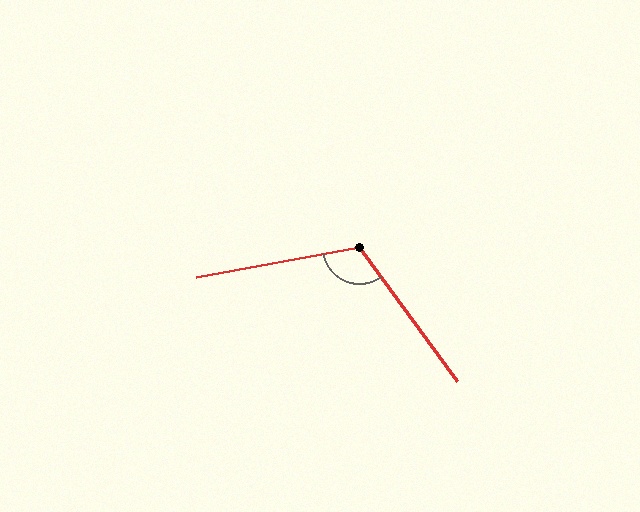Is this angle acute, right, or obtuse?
It is obtuse.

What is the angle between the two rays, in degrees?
Approximately 116 degrees.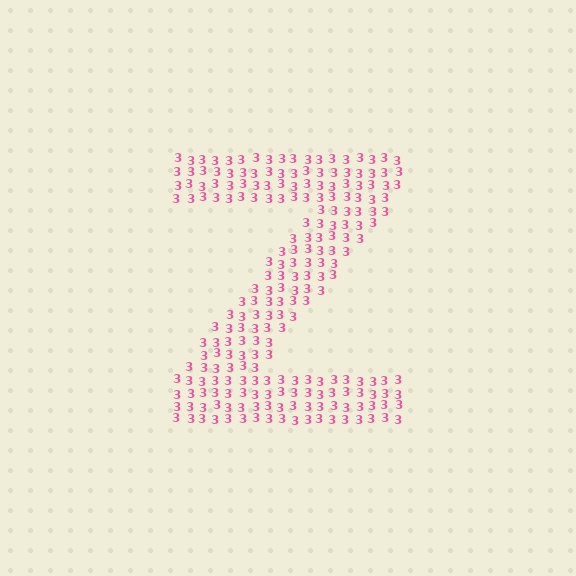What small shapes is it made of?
It is made of small digit 3's.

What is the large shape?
The large shape is the letter Z.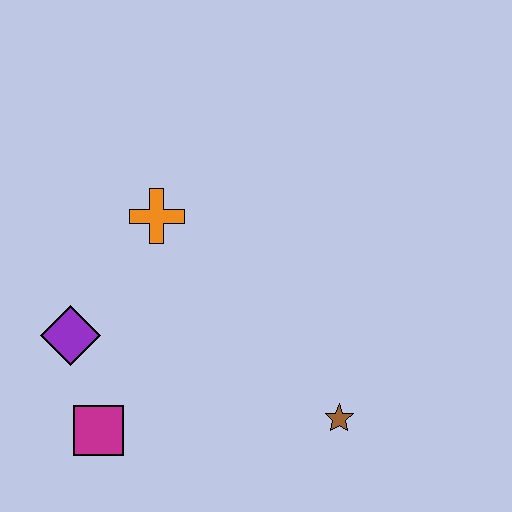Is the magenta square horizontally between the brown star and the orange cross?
No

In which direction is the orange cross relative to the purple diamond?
The orange cross is above the purple diamond.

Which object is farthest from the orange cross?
The brown star is farthest from the orange cross.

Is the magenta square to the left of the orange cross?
Yes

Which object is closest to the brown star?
The magenta square is closest to the brown star.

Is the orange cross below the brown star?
No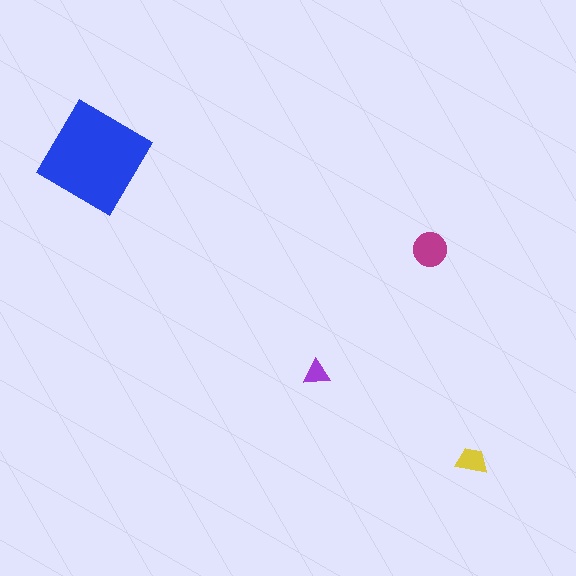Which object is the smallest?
The purple triangle.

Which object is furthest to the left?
The blue diamond is leftmost.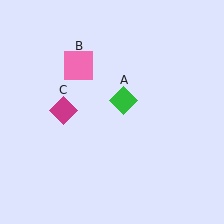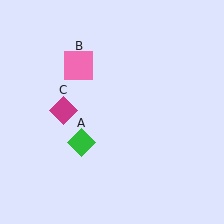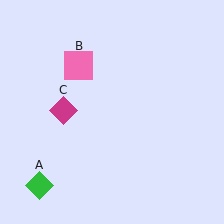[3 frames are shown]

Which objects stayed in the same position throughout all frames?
Pink square (object B) and magenta diamond (object C) remained stationary.